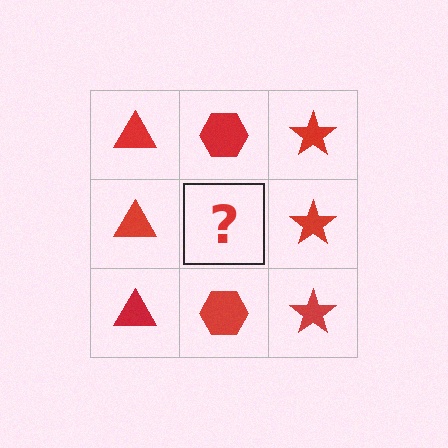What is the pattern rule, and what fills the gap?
The rule is that each column has a consistent shape. The gap should be filled with a red hexagon.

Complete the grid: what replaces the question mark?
The question mark should be replaced with a red hexagon.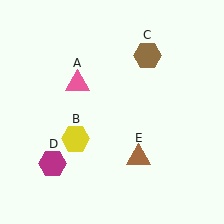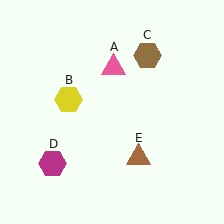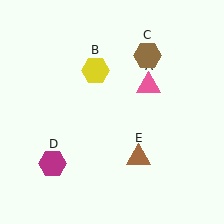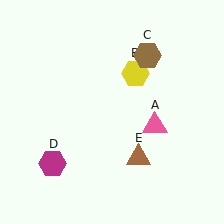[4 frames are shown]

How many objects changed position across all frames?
2 objects changed position: pink triangle (object A), yellow hexagon (object B).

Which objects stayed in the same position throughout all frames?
Brown hexagon (object C) and magenta hexagon (object D) and brown triangle (object E) remained stationary.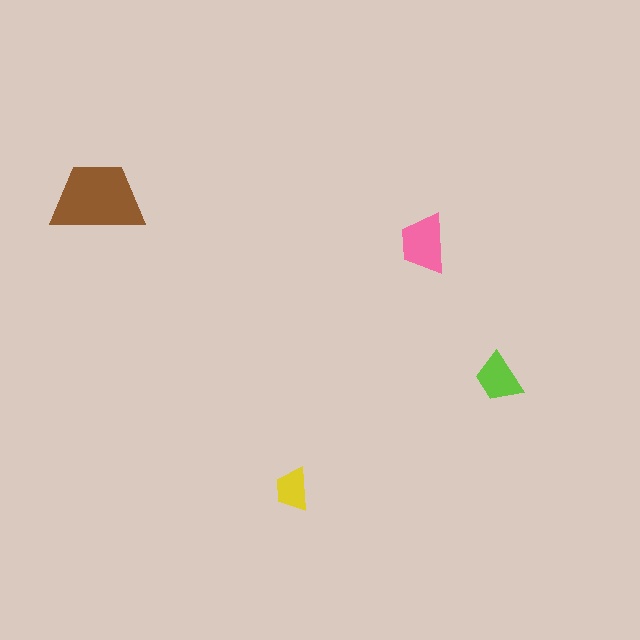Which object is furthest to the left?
The brown trapezoid is leftmost.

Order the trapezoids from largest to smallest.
the brown one, the pink one, the lime one, the yellow one.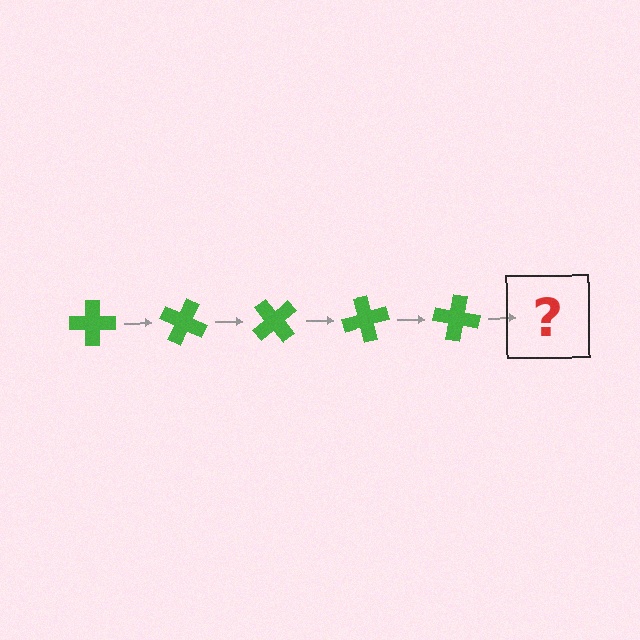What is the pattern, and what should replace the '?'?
The pattern is that the cross rotates 25 degrees each step. The '?' should be a green cross rotated 125 degrees.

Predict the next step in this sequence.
The next step is a green cross rotated 125 degrees.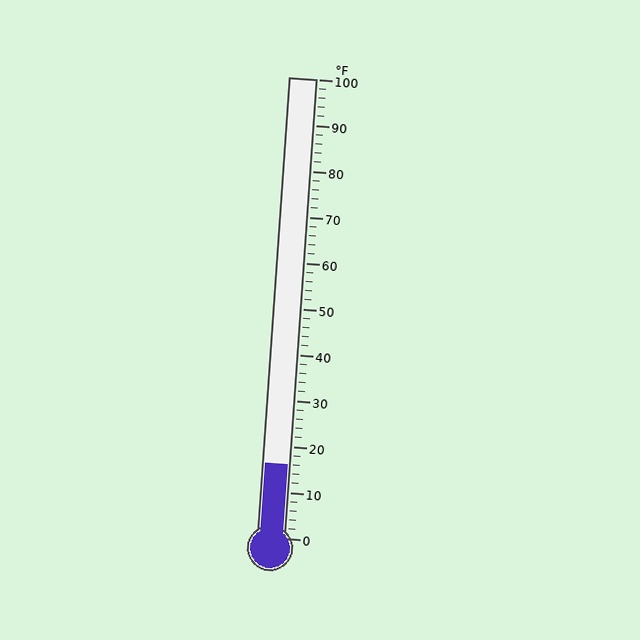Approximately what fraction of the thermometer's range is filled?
The thermometer is filled to approximately 15% of its range.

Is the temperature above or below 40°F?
The temperature is below 40°F.